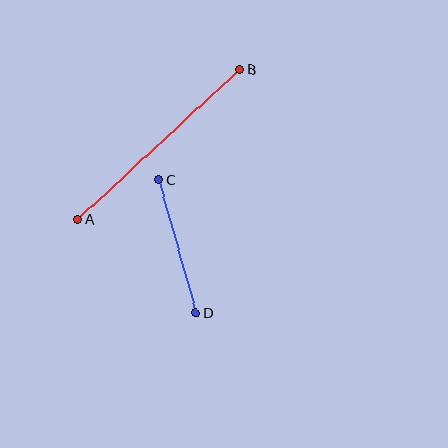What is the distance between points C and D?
The distance is approximately 138 pixels.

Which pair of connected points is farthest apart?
Points A and B are farthest apart.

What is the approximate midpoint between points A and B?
The midpoint is at approximately (159, 144) pixels.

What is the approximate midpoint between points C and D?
The midpoint is at approximately (177, 246) pixels.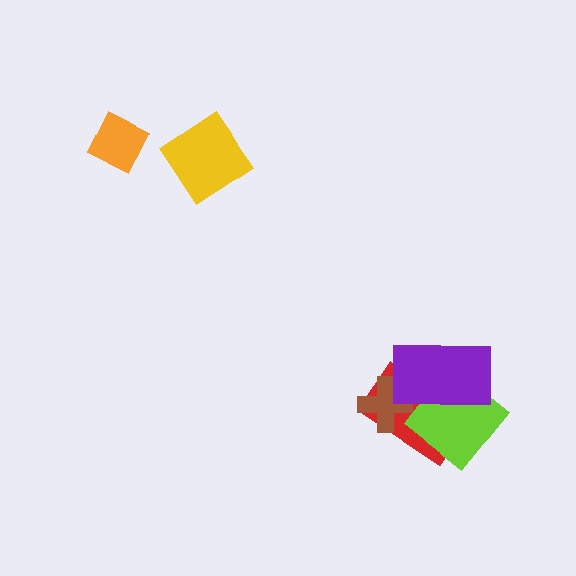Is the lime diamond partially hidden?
Yes, it is partially covered by another shape.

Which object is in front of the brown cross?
The purple rectangle is in front of the brown cross.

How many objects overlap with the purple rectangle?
3 objects overlap with the purple rectangle.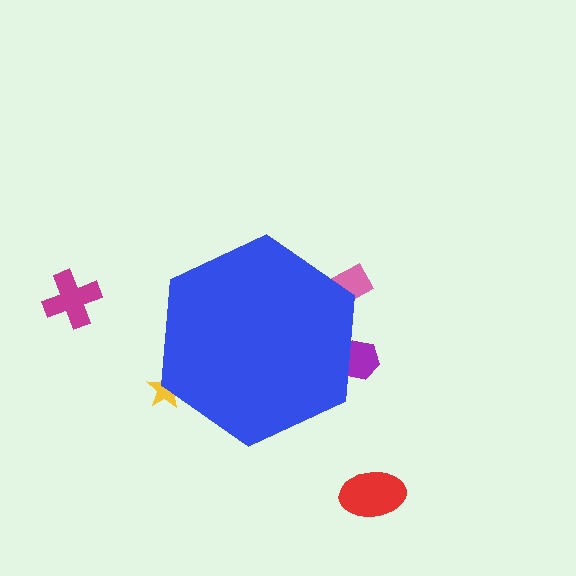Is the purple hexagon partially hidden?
Yes, the purple hexagon is partially hidden behind the blue hexagon.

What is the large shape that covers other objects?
A blue hexagon.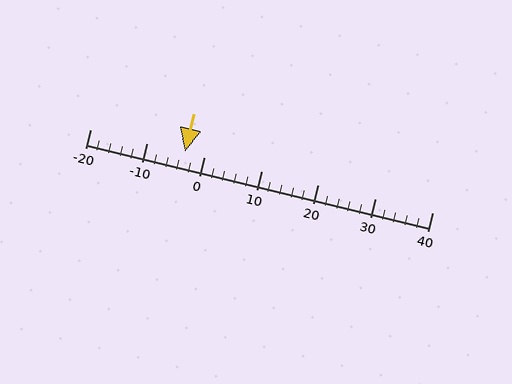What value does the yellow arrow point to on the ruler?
The yellow arrow points to approximately -3.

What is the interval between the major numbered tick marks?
The major tick marks are spaced 10 units apart.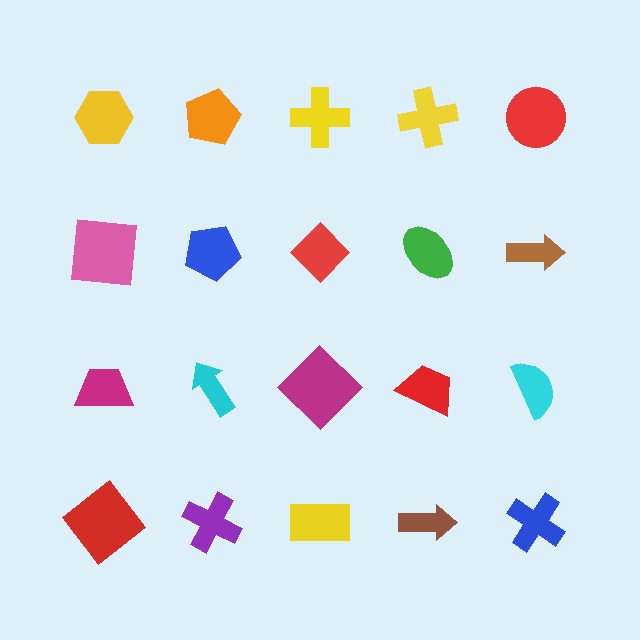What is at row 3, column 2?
A cyan arrow.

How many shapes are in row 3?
5 shapes.